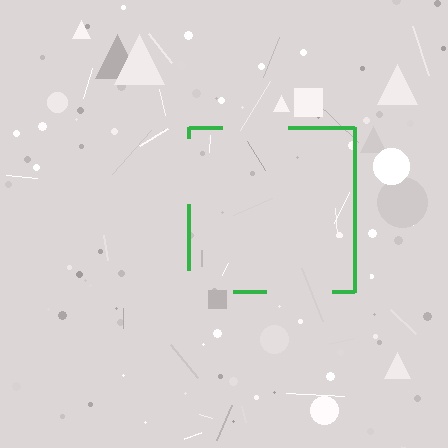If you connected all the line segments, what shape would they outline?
They would outline a square.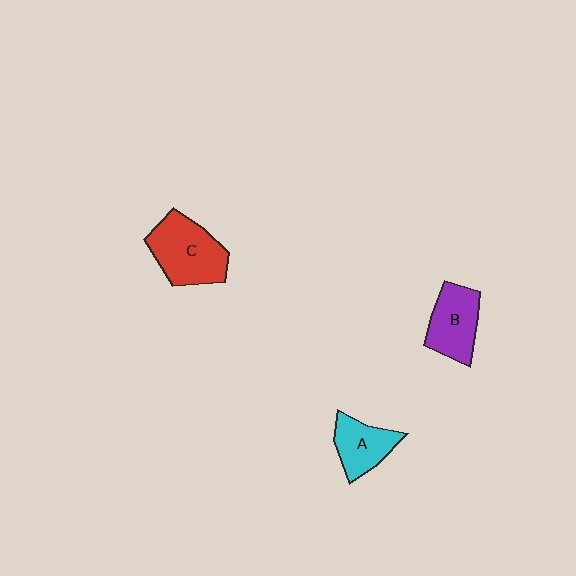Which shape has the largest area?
Shape C (red).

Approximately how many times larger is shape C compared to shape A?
Approximately 1.5 times.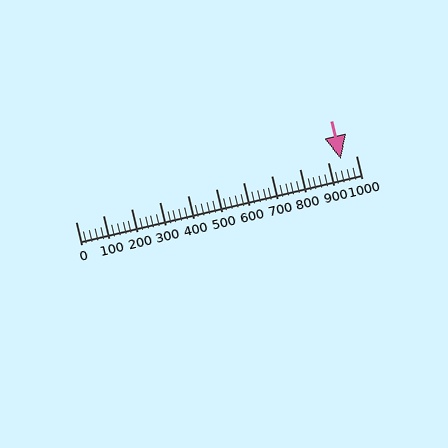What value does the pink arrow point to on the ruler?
The pink arrow points to approximately 947.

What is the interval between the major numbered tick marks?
The major tick marks are spaced 100 units apart.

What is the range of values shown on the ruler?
The ruler shows values from 0 to 1000.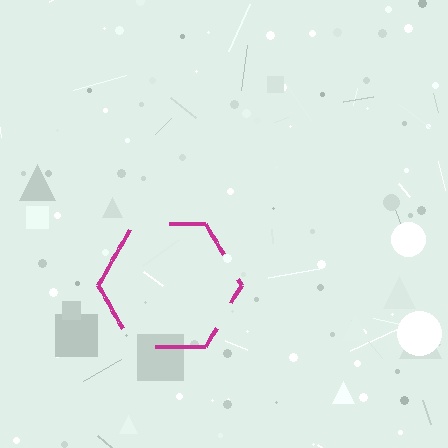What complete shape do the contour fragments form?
The contour fragments form a hexagon.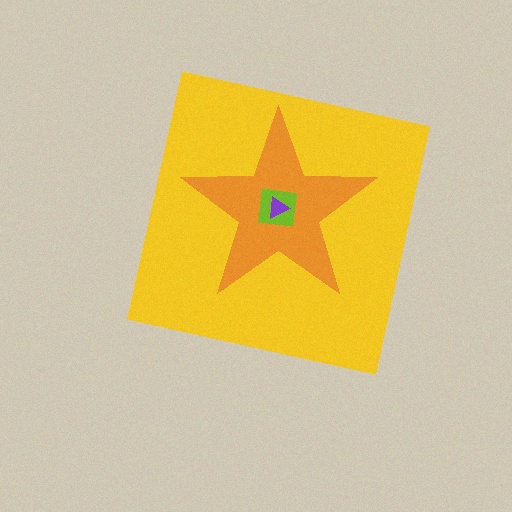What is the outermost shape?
The yellow square.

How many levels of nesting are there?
4.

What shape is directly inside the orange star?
The lime square.